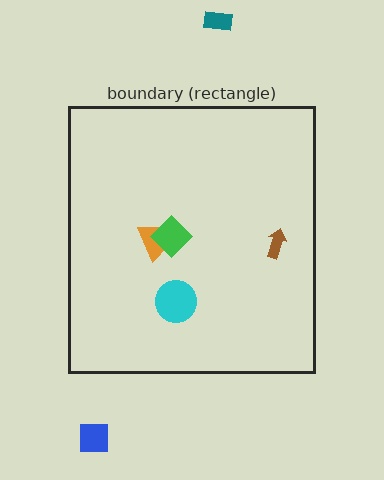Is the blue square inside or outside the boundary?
Outside.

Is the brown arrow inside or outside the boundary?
Inside.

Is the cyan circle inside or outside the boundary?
Inside.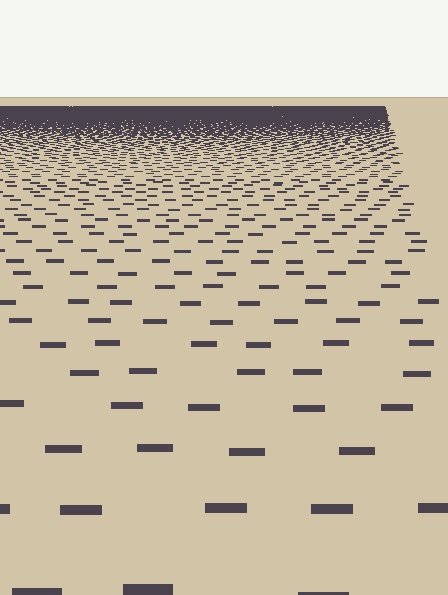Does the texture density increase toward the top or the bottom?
Density increases toward the top.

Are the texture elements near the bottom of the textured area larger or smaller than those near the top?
Larger. Near the bottom, elements are closer to the viewer and appear at a bigger on-screen size.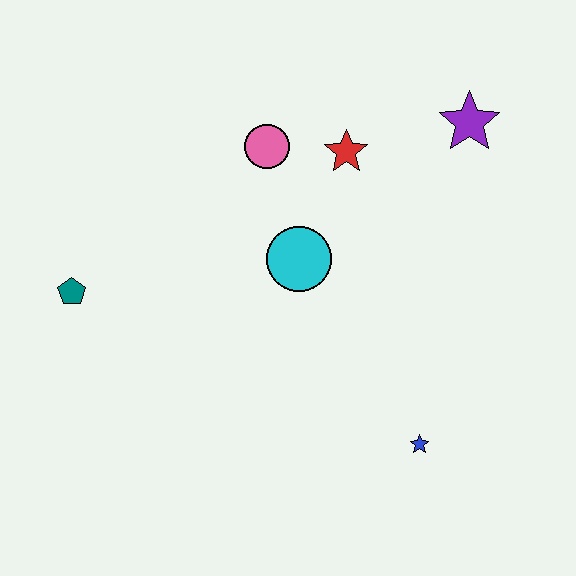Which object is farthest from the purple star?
The teal pentagon is farthest from the purple star.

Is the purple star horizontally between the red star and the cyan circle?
No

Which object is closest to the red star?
The pink circle is closest to the red star.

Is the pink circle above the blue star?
Yes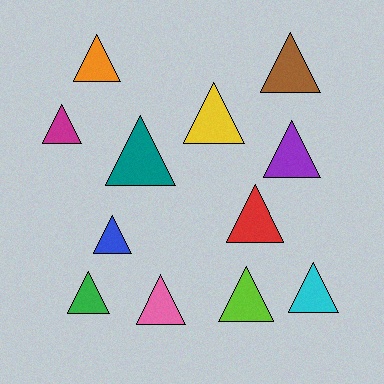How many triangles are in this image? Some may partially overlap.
There are 12 triangles.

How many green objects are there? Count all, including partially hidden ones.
There is 1 green object.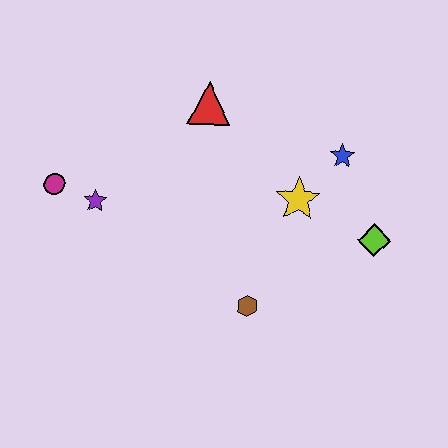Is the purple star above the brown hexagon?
Yes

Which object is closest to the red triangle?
The yellow star is closest to the red triangle.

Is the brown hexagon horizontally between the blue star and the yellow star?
No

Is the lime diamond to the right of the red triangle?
Yes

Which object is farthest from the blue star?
The magenta circle is farthest from the blue star.